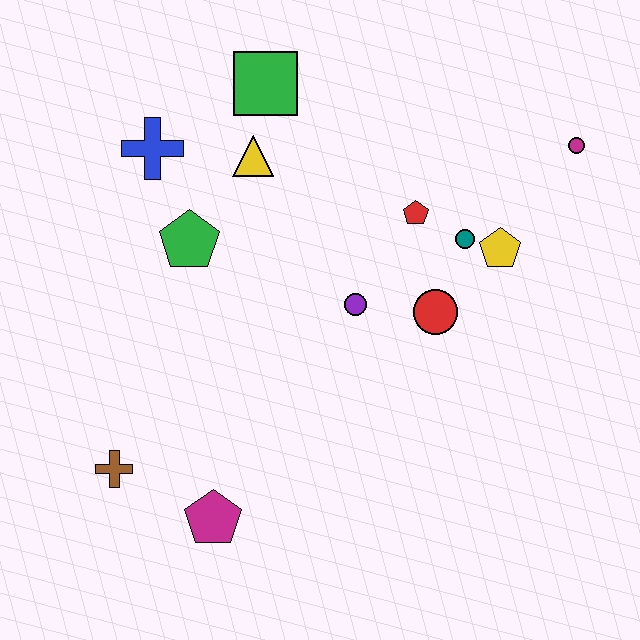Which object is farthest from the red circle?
The brown cross is farthest from the red circle.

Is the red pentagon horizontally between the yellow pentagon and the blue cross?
Yes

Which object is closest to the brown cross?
The magenta pentagon is closest to the brown cross.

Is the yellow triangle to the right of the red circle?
No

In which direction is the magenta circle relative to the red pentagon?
The magenta circle is to the right of the red pentagon.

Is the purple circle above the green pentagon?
No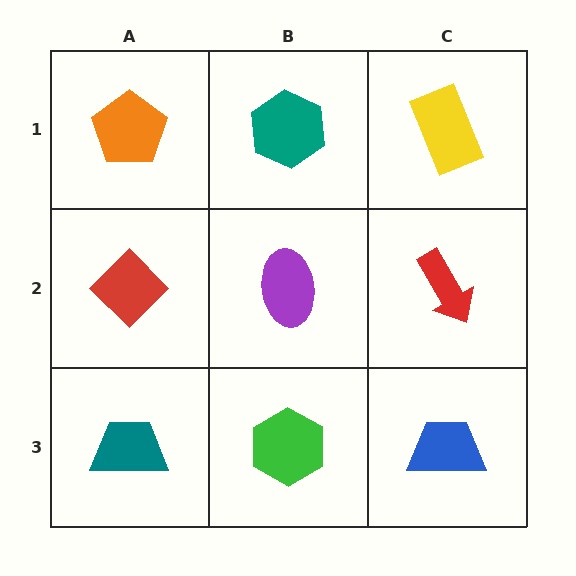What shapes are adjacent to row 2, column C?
A yellow rectangle (row 1, column C), a blue trapezoid (row 3, column C), a purple ellipse (row 2, column B).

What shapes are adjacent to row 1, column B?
A purple ellipse (row 2, column B), an orange pentagon (row 1, column A), a yellow rectangle (row 1, column C).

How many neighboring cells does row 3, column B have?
3.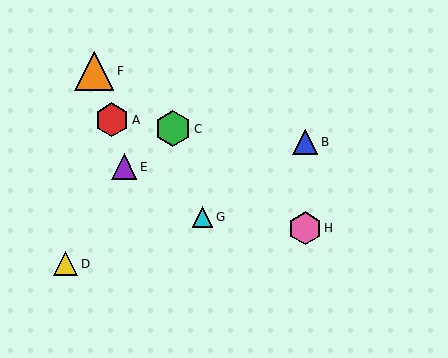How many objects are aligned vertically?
2 objects (B, H) are aligned vertically.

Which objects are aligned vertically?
Objects B, H are aligned vertically.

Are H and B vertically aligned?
Yes, both are at x≈305.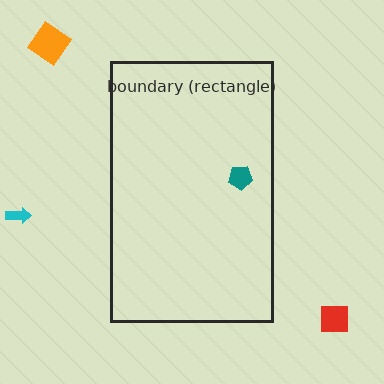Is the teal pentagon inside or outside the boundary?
Inside.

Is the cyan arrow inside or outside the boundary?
Outside.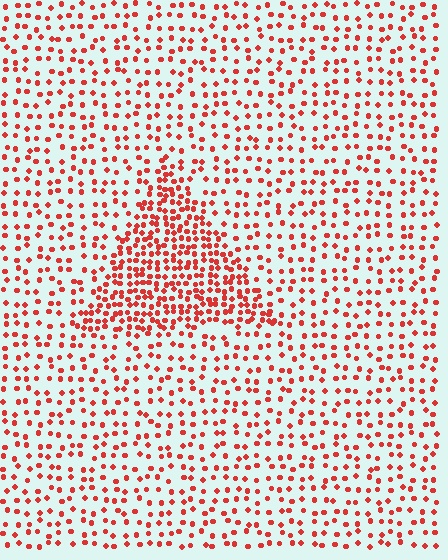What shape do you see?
I see a triangle.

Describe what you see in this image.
The image contains small red elements arranged at two different densities. A triangle-shaped region is visible where the elements are more densely packed than the surrounding area.